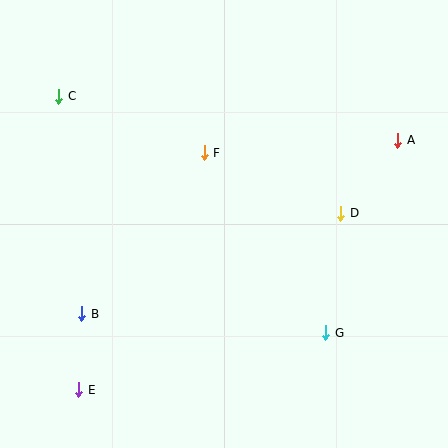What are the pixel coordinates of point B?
Point B is at (82, 314).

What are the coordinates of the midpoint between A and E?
The midpoint between A and E is at (238, 265).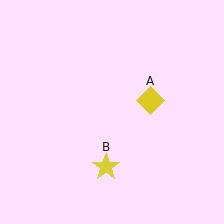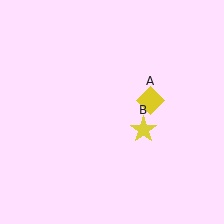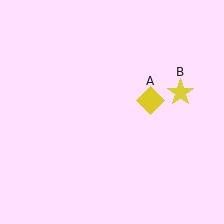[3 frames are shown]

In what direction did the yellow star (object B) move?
The yellow star (object B) moved up and to the right.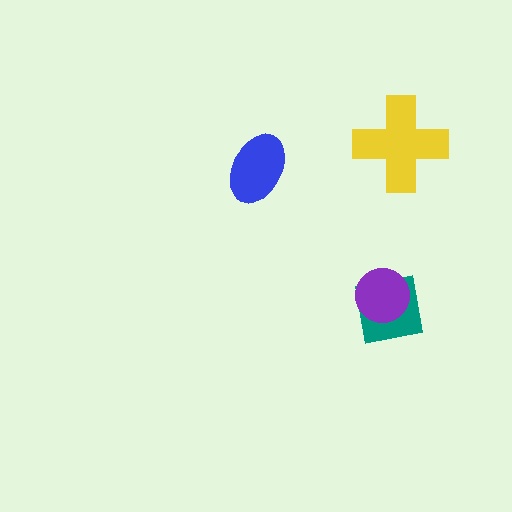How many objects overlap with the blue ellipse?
0 objects overlap with the blue ellipse.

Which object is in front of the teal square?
The purple circle is in front of the teal square.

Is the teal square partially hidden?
Yes, it is partially covered by another shape.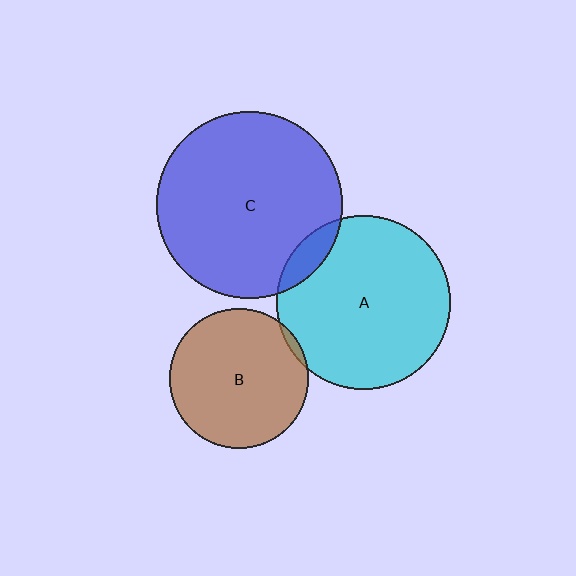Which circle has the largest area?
Circle C (blue).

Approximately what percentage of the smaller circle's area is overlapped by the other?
Approximately 10%.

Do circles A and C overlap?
Yes.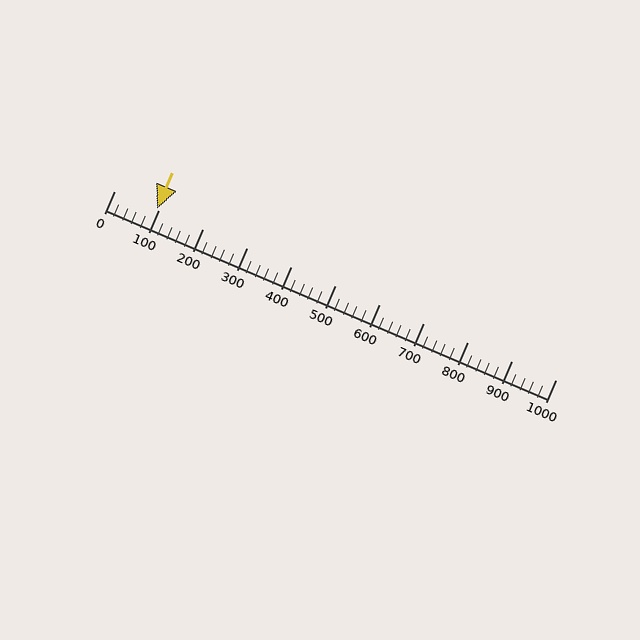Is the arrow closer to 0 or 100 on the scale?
The arrow is closer to 100.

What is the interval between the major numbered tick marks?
The major tick marks are spaced 100 units apart.